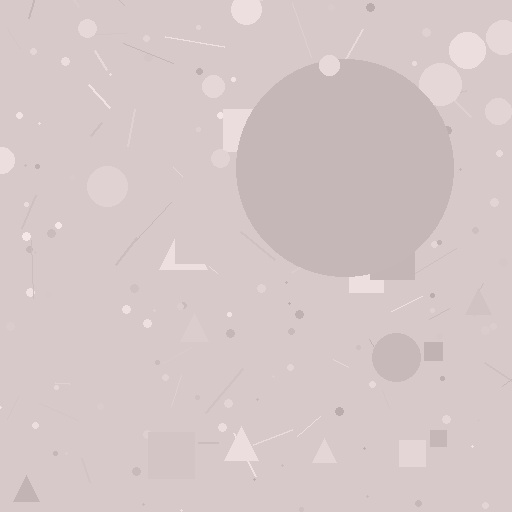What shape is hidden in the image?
A circle is hidden in the image.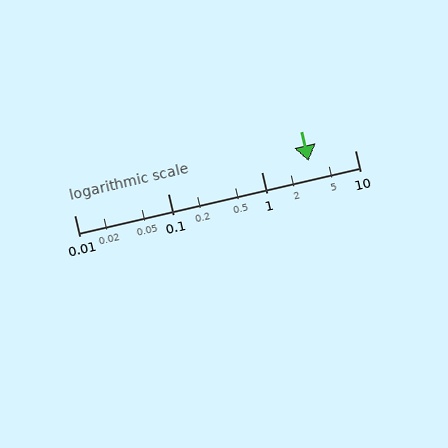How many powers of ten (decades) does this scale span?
The scale spans 3 decades, from 0.01 to 10.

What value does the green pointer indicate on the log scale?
The pointer indicates approximately 3.2.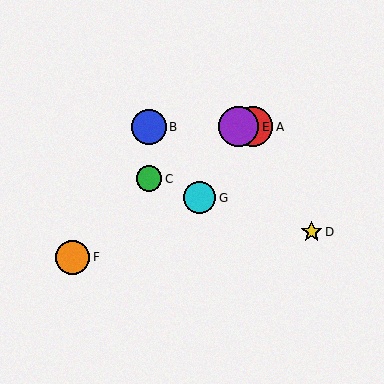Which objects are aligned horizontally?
Objects A, B, E are aligned horizontally.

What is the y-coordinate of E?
Object E is at y≈127.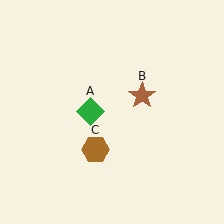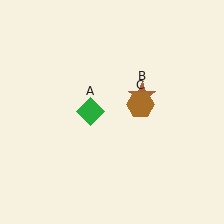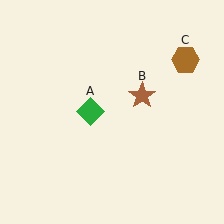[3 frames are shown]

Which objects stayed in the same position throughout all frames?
Green diamond (object A) and brown star (object B) remained stationary.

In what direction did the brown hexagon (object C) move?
The brown hexagon (object C) moved up and to the right.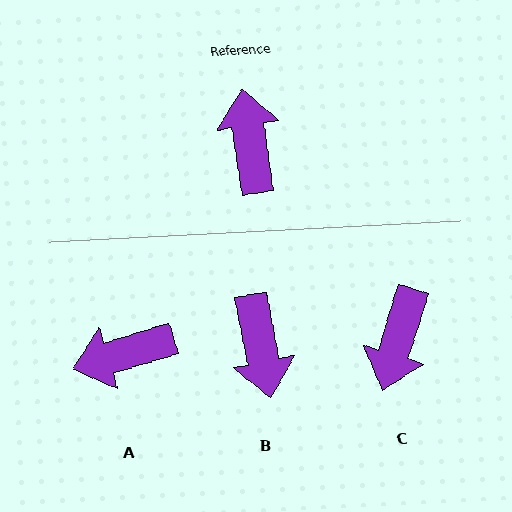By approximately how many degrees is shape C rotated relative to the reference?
Approximately 154 degrees counter-clockwise.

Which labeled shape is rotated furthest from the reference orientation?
B, about 177 degrees away.